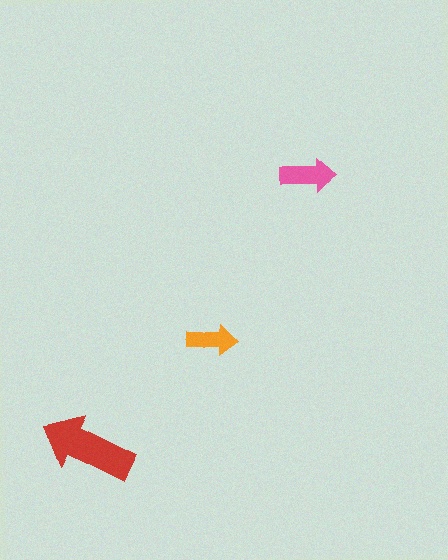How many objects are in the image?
There are 3 objects in the image.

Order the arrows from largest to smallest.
the red one, the pink one, the orange one.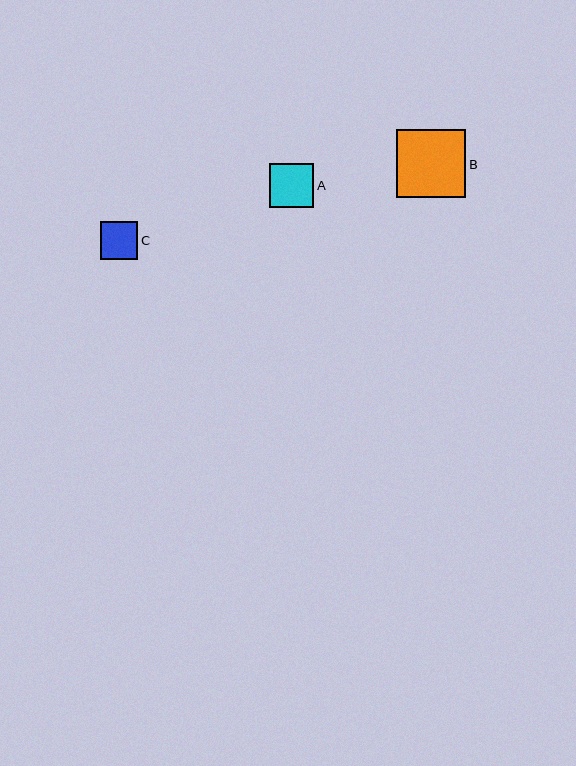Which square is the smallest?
Square C is the smallest with a size of approximately 37 pixels.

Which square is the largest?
Square B is the largest with a size of approximately 69 pixels.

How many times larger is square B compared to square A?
Square B is approximately 1.6 times the size of square A.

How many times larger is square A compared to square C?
Square A is approximately 1.2 times the size of square C.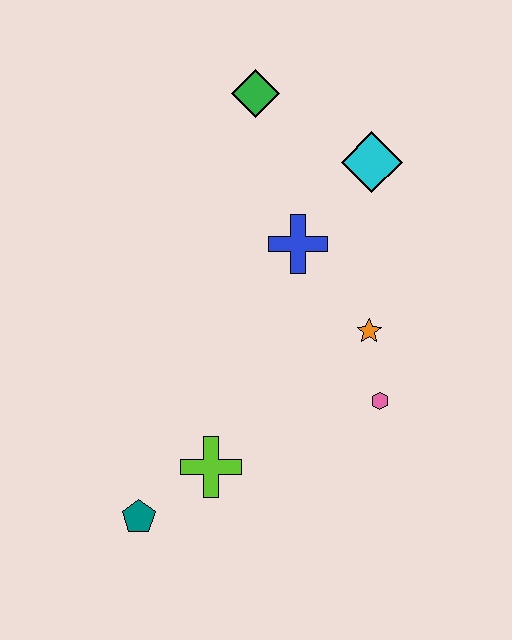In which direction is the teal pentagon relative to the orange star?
The teal pentagon is to the left of the orange star.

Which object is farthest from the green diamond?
The teal pentagon is farthest from the green diamond.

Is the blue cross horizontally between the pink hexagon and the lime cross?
Yes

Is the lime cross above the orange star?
No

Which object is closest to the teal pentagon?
The lime cross is closest to the teal pentagon.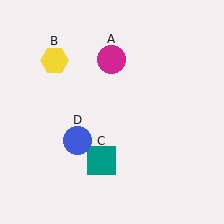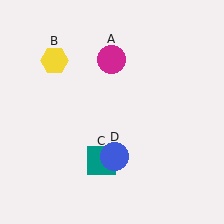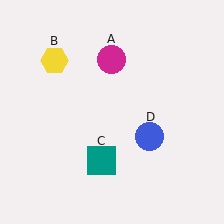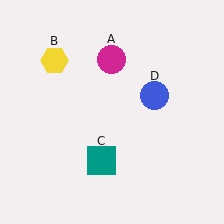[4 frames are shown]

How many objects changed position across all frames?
1 object changed position: blue circle (object D).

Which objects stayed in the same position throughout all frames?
Magenta circle (object A) and yellow hexagon (object B) and teal square (object C) remained stationary.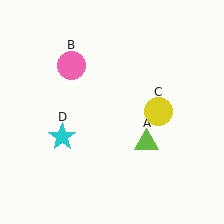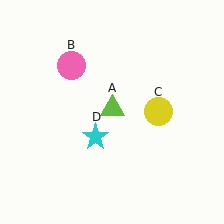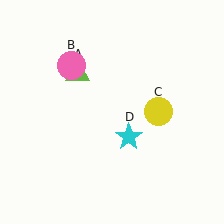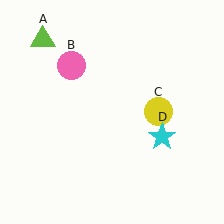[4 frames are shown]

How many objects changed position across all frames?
2 objects changed position: lime triangle (object A), cyan star (object D).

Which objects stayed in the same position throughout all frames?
Pink circle (object B) and yellow circle (object C) remained stationary.